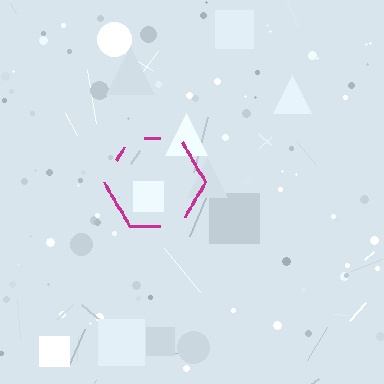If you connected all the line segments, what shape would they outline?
They would outline a hexagon.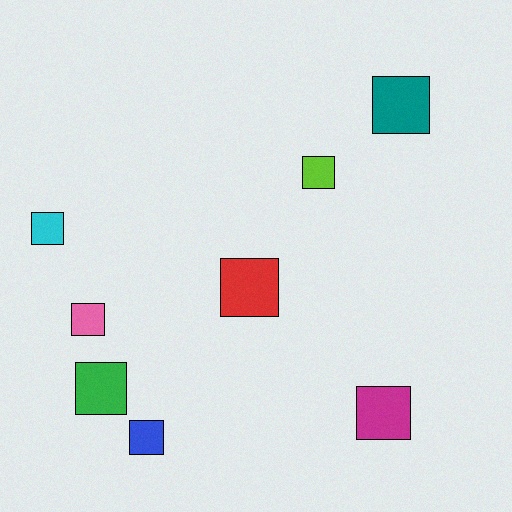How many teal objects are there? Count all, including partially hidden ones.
There is 1 teal object.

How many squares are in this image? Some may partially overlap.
There are 8 squares.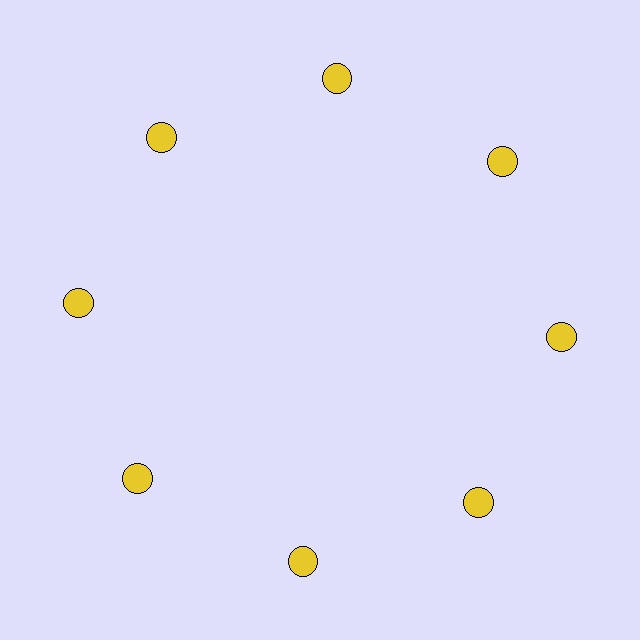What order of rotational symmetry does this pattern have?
This pattern has 8-fold rotational symmetry.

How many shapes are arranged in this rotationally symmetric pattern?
There are 8 shapes, arranged in 8 groups of 1.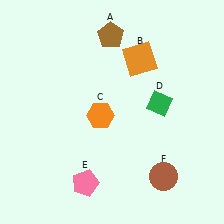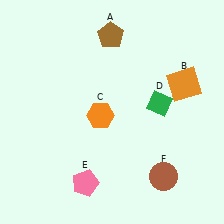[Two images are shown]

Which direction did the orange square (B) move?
The orange square (B) moved right.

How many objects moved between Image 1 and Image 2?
1 object moved between the two images.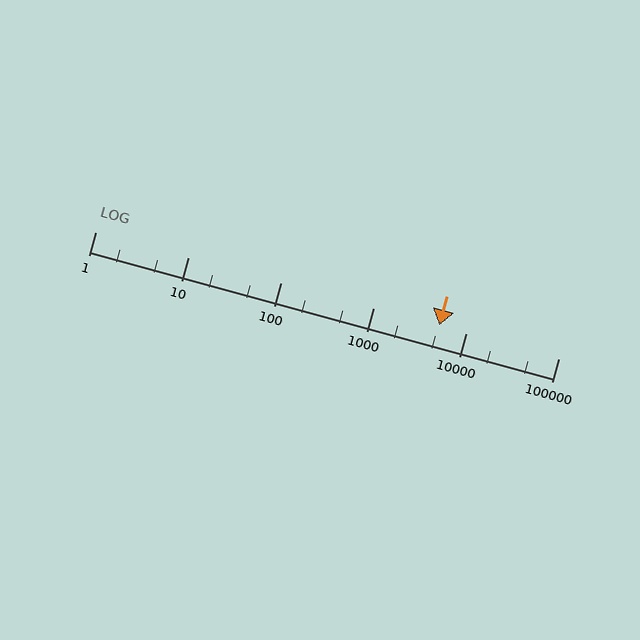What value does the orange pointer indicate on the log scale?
The pointer indicates approximately 5200.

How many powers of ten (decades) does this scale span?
The scale spans 5 decades, from 1 to 100000.